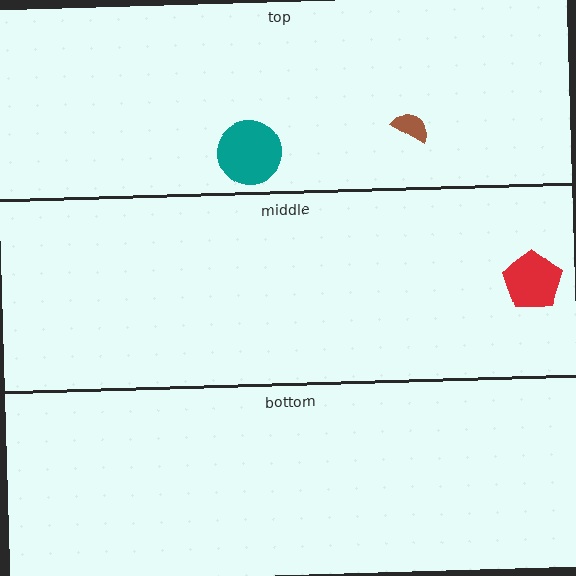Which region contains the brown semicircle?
The top region.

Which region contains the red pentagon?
The middle region.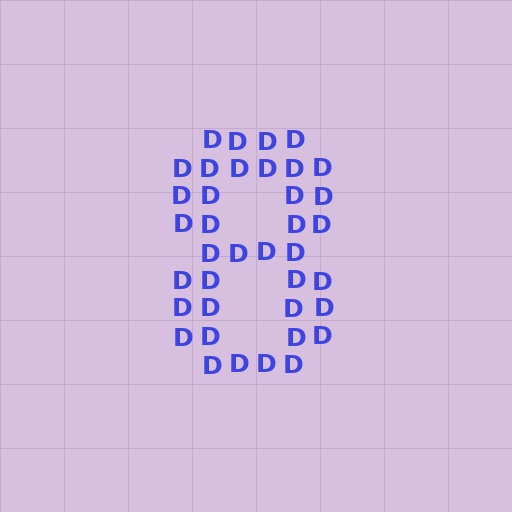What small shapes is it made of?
It is made of small letter D's.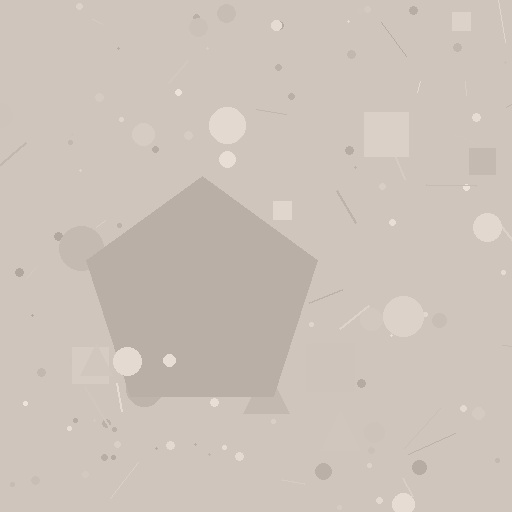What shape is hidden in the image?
A pentagon is hidden in the image.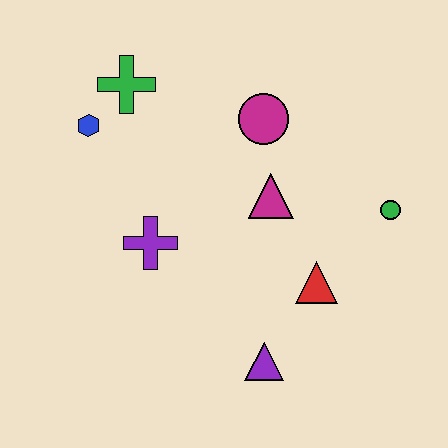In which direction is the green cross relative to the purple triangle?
The green cross is above the purple triangle.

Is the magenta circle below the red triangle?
No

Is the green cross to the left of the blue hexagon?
No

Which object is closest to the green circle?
The red triangle is closest to the green circle.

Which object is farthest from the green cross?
The purple triangle is farthest from the green cross.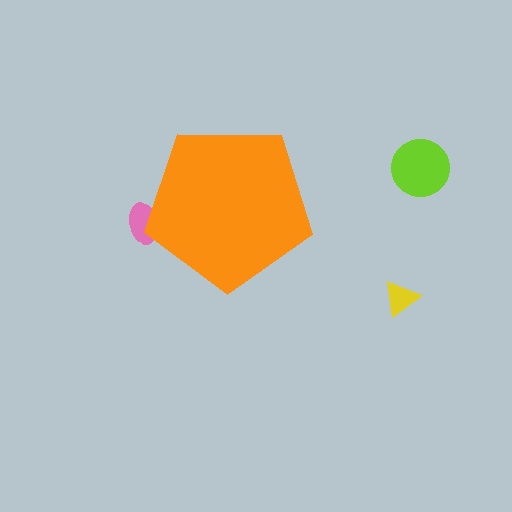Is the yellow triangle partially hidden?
No, the yellow triangle is fully visible.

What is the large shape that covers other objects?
An orange pentagon.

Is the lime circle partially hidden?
No, the lime circle is fully visible.